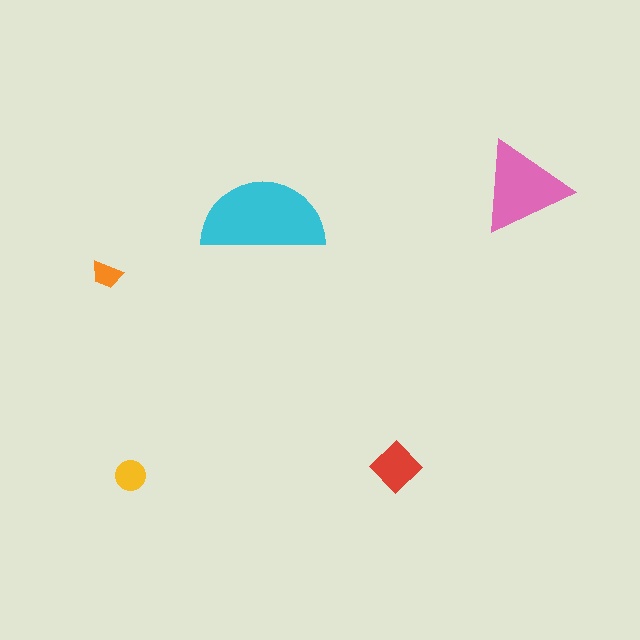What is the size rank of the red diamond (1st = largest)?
3rd.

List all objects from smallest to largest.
The orange trapezoid, the yellow circle, the red diamond, the pink triangle, the cyan semicircle.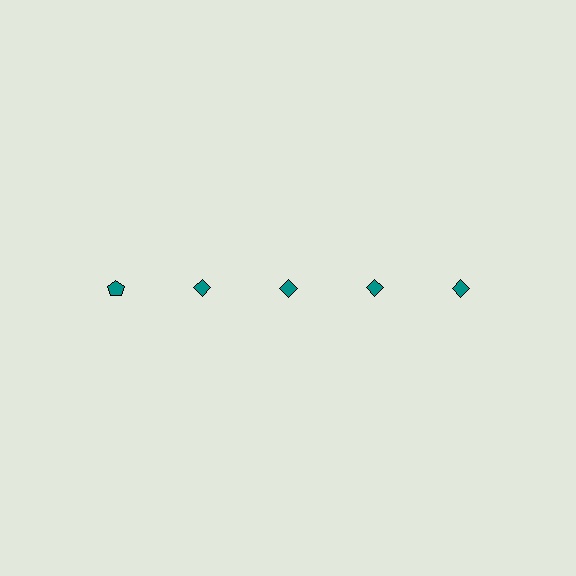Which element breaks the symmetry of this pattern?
The teal pentagon in the top row, leftmost column breaks the symmetry. All other shapes are teal diamonds.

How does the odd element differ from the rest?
It has a different shape: pentagon instead of diamond.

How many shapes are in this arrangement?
There are 5 shapes arranged in a grid pattern.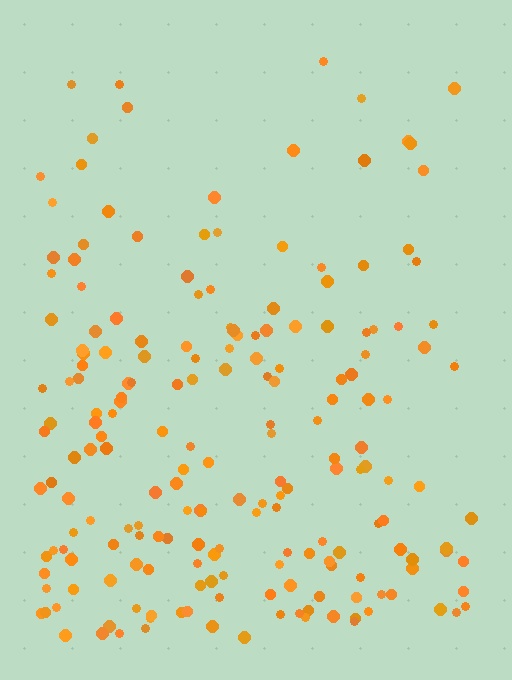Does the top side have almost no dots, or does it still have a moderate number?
Still a moderate number, just noticeably fewer than the bottom.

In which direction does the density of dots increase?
From top to bottom, with the bottom side densest.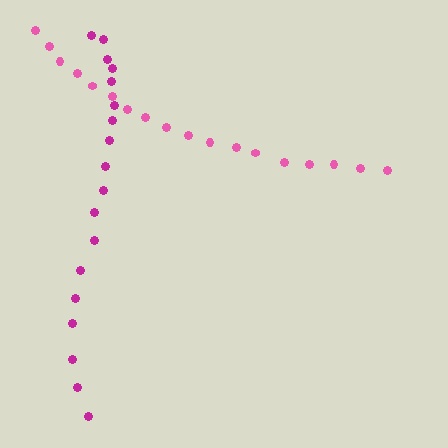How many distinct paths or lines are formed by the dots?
There are 2 distinct paths.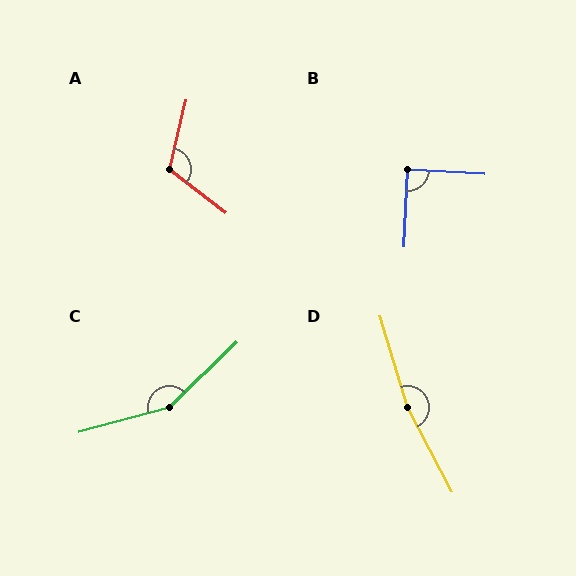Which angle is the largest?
D, at approximately 169 degrees.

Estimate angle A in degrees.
Approximately 114 degrees.